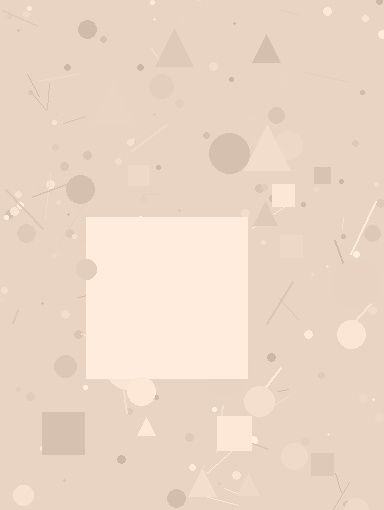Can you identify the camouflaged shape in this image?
The camouflaged shape is a square.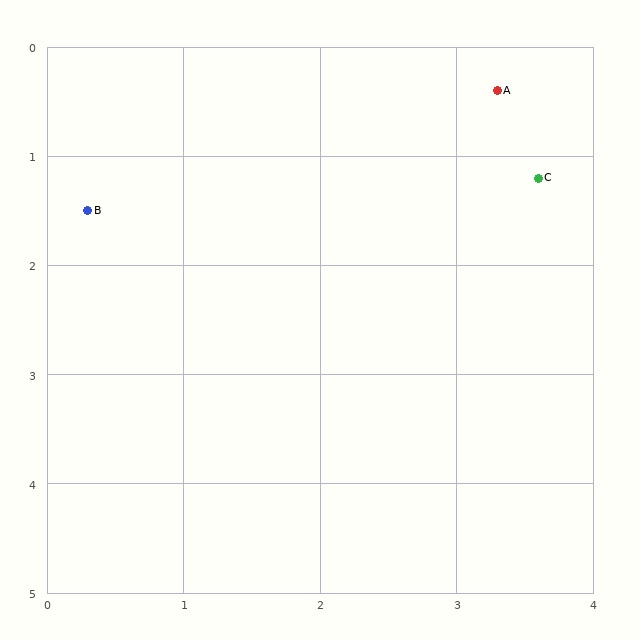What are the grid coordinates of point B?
Point B is at approximately (0.3, 1.5).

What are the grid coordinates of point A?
Point A is at approximately (3.3, 0.4).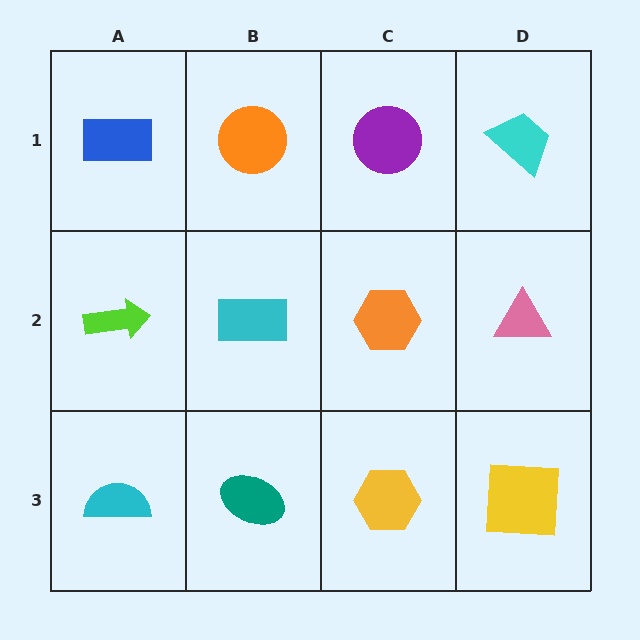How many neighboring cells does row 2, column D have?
3.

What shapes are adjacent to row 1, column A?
A lime arrow (row 2, column A), an orange circle (row 1, column B).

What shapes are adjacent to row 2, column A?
A blue rectangle (row 1, column A), a cyan semicircle (row 3, column A), a cyan rectangle (row 2, column B).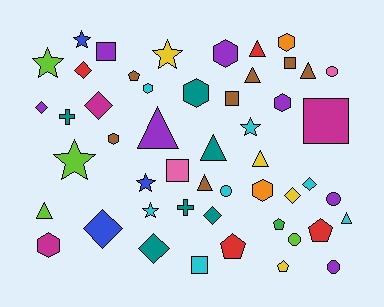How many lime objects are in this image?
There are 4 lime objects.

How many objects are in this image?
There are 50 objects.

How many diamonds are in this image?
There are 8 diamonds.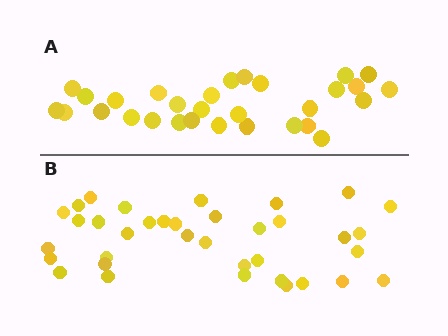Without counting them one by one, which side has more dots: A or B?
Region B (the bottom region) has more dots.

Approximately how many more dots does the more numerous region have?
Region B has about 6 more dots than region A.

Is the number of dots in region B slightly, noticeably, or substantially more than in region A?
Region B has only slightly more — the two regions are fairly close. The ratio is roughly 1.2 to 1.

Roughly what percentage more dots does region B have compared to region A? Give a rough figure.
About 20% more.